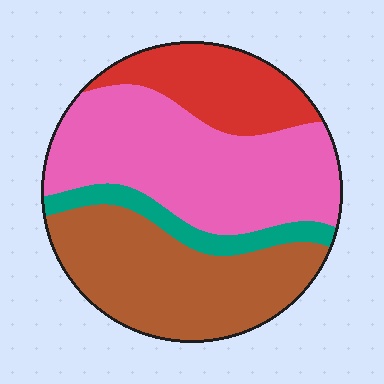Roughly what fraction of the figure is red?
Red covers roughly 20% of the figure.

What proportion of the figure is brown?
Brown takes up between a quarter and a half of the figure.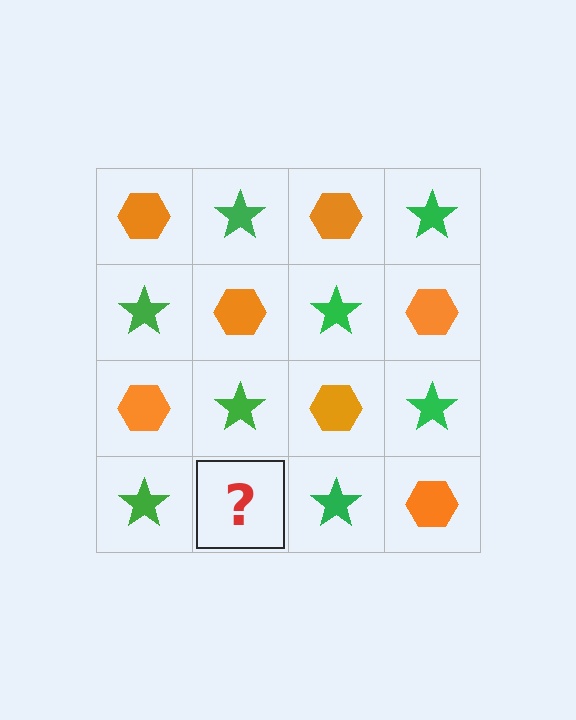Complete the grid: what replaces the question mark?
The question mark should be replaced with an orange hexagon.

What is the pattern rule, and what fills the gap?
The rule is that it alternates orange hexagon and green star in a checkerboard pattern. The gap should be filled with an orange hexagon.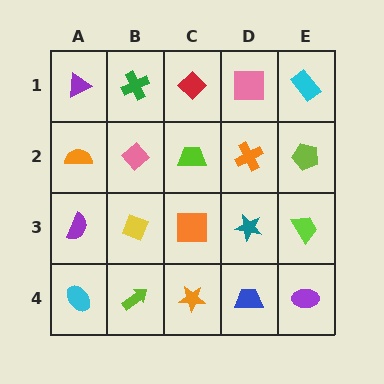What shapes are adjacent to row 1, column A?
An orange semicircle (row 2, column A), a green cross (row 1, column B).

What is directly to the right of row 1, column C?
A pink square.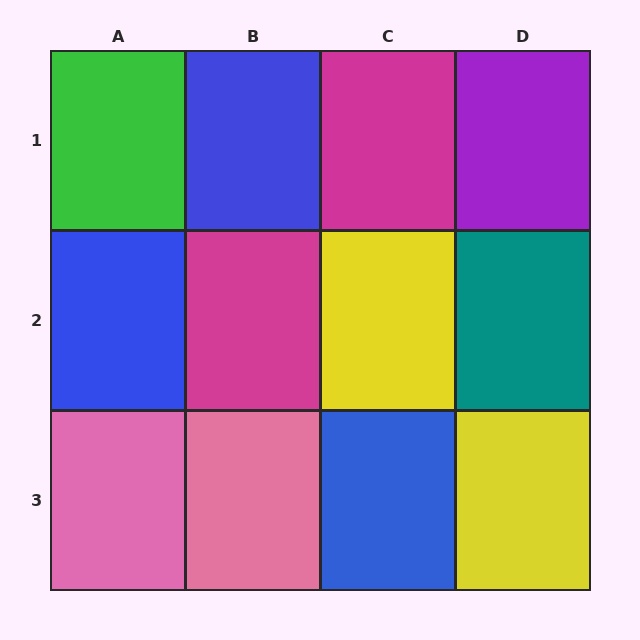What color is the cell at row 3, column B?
Pink.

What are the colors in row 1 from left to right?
Green, blue, magenta, purple.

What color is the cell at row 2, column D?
Teal.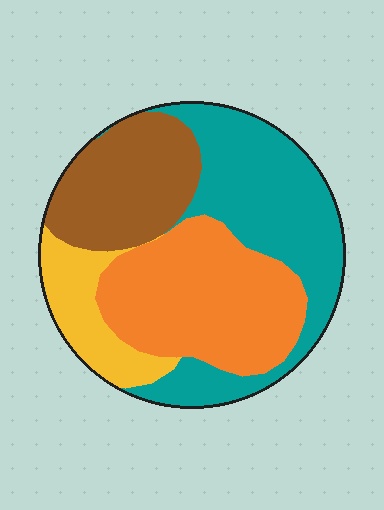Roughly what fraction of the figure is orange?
Orange covers roughly 30% of the figure.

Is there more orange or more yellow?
Orange.